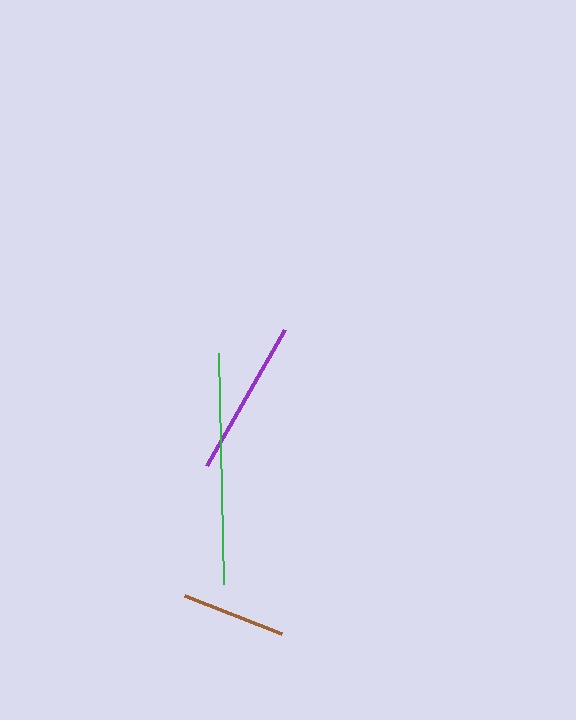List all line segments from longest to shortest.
From longest to shortest: green, purple, brown.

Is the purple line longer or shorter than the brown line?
The purple line is longer than the brown line.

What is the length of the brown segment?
The brown segment is approximately 104 pixels long.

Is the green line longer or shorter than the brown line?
The green line is longer than the brown line.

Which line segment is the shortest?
The brown line is the shortest at approximately 104 pixels.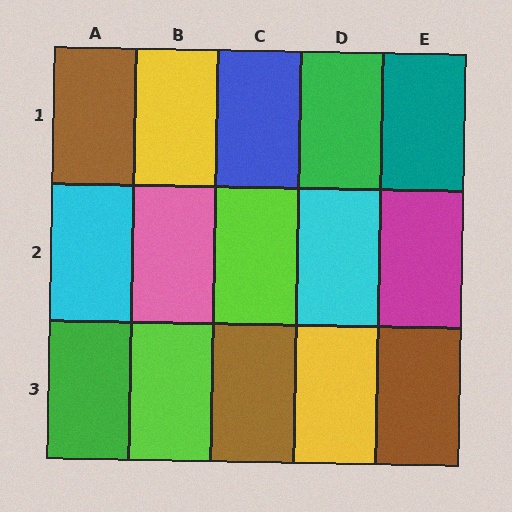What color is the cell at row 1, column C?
Blue.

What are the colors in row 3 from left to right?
Green, lime, brown, yellow, brown.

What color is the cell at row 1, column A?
Brown.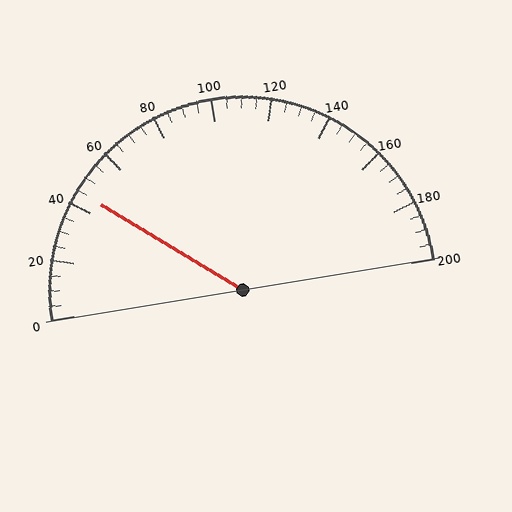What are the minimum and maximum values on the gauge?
The gauge ranges from 0 to 200.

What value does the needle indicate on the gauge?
The needle indicates approximately 45.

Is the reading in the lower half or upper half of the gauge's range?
The reading is in the lower half of the range (0 to 200).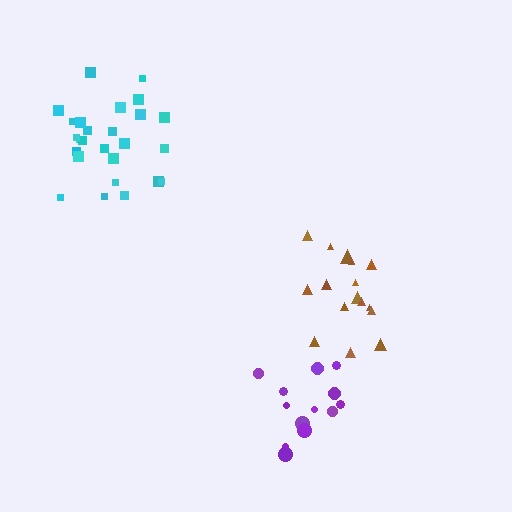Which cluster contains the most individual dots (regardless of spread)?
Cyan (26).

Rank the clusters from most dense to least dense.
purple, cyan, brown.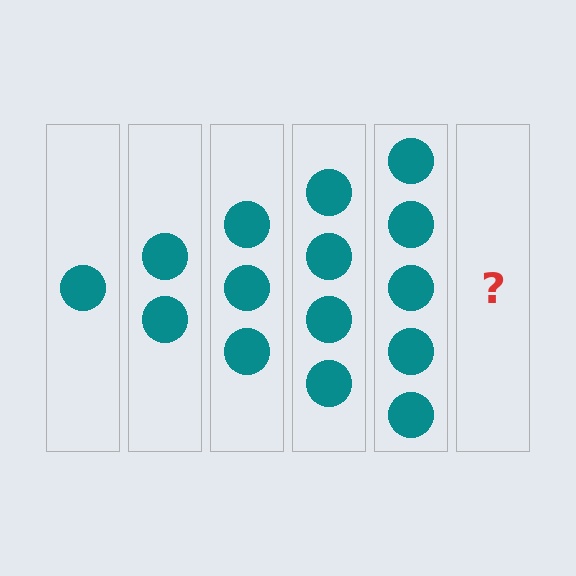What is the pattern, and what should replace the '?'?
The pattern is that each step adds one more circle. The '?' should be 6 circles.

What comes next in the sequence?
The next element should be 6 circles.